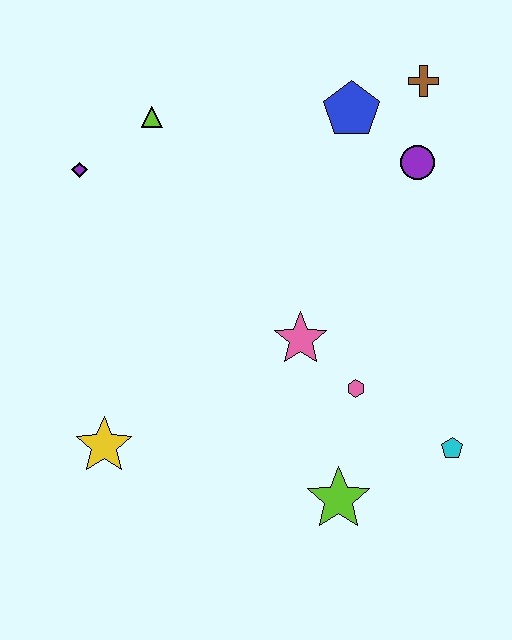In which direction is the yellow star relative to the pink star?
The yellow star is to the left of the pink star.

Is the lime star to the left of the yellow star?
No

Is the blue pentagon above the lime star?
Yes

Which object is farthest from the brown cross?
The yellow star is farthest from the brown cross.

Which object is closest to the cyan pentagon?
The pink hexagon is closest to the cyan pentagon.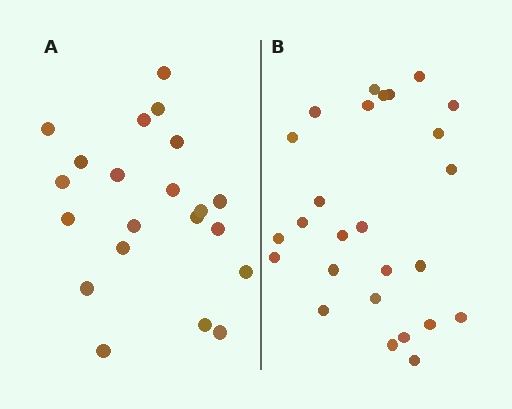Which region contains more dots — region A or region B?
Region B (the right region) has more dots.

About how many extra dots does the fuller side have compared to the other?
Region B has about 5 more dots than region A.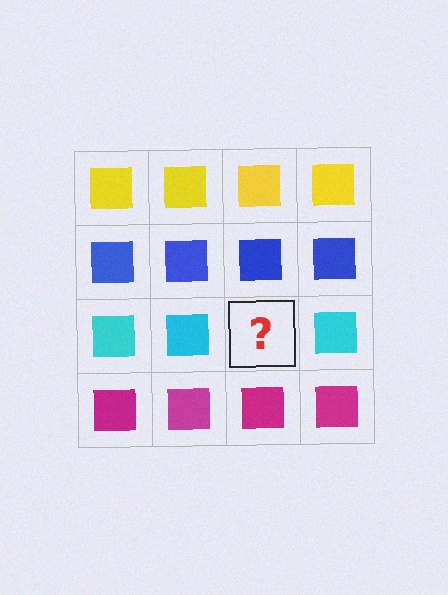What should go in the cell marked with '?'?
The missing cell should contain a cyan square.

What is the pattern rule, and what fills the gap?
The rule is that each row has a consistent color. The gap should be filled with a cyan square.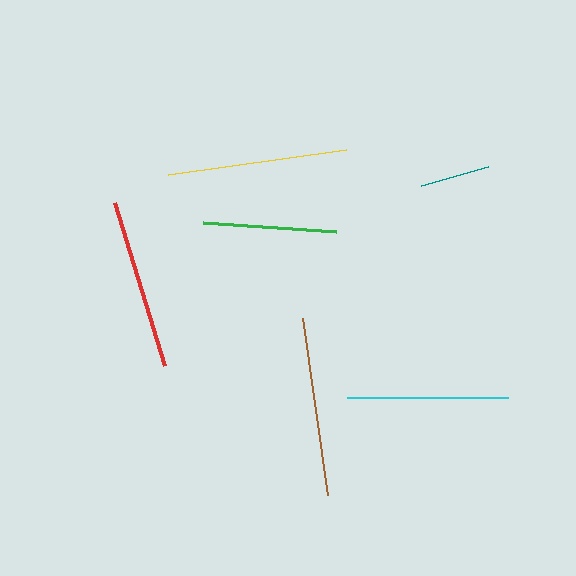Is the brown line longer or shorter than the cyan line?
The brown line is longer than the cyan line.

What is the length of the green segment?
The green segment is approximately 133 pixels long.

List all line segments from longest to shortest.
From longest to shortest: yellow, brown, red, cyan, green, teal.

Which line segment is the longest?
The yellow line is the longest at approximately 180 pixels.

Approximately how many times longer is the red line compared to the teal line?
The red line is approximately 2.4 times the length of the teal line.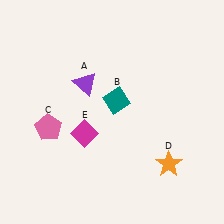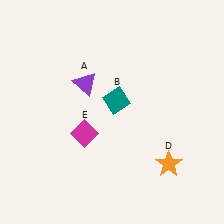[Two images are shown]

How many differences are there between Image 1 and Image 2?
There is 1 difference between the two images.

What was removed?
The pink pentagon (C) was removed in Image 2.